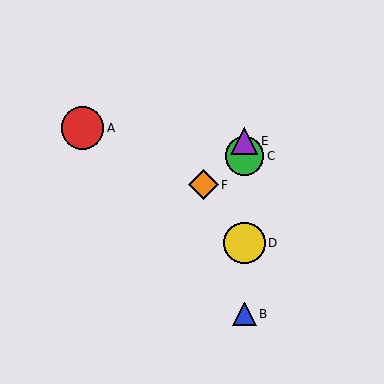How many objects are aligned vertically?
4 objects (B, C, D, E) are aligned vertically.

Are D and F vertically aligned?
No, D is at x≈244 and F is at x≈204.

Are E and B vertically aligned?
Yes, both are at x≈244.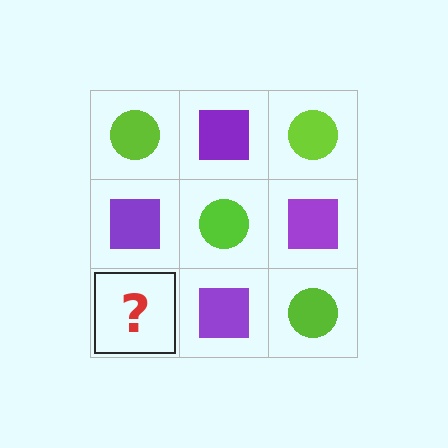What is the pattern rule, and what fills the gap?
The rule is that it alternates lime circle and purple square in a checkerboard pattern. The gap should be filled with a lime circle.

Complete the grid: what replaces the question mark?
The question mark should be replaced with a lime circle.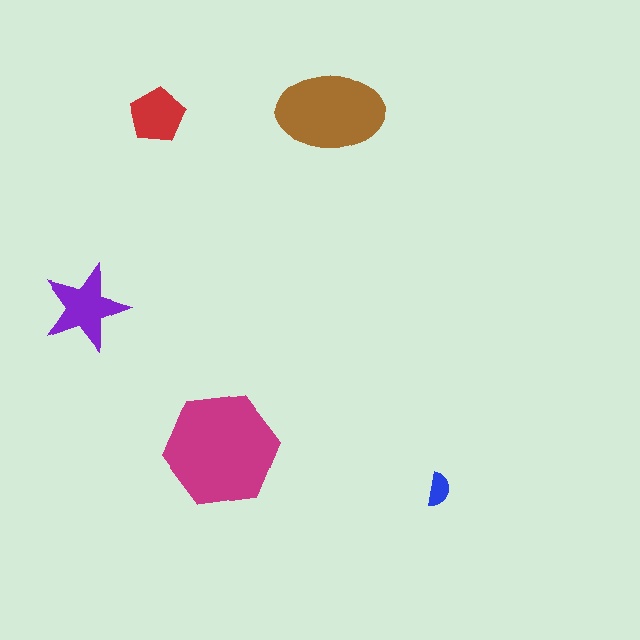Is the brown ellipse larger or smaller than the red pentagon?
Larger.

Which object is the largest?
The magenta hexagon.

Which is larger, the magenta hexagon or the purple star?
The magenta hexagon.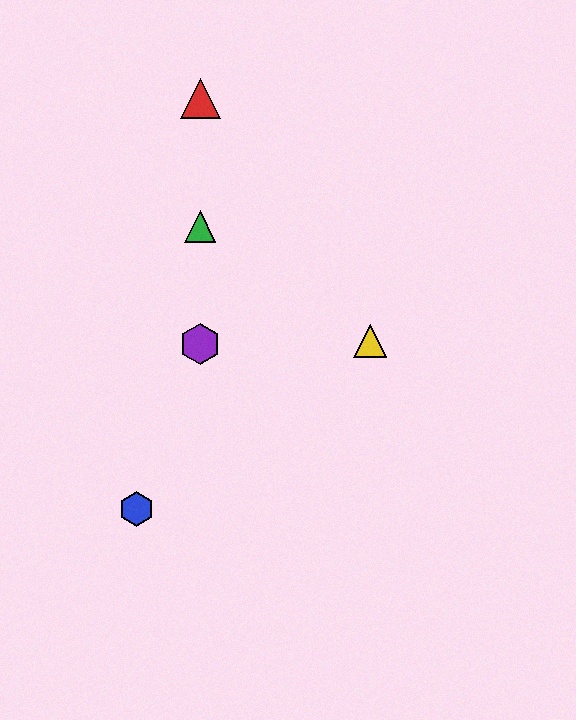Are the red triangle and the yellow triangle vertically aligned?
No, the red triangle is at x≈200 and the yellow triangle is at x≈370.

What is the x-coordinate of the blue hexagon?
The blue hexagon is at x≈136.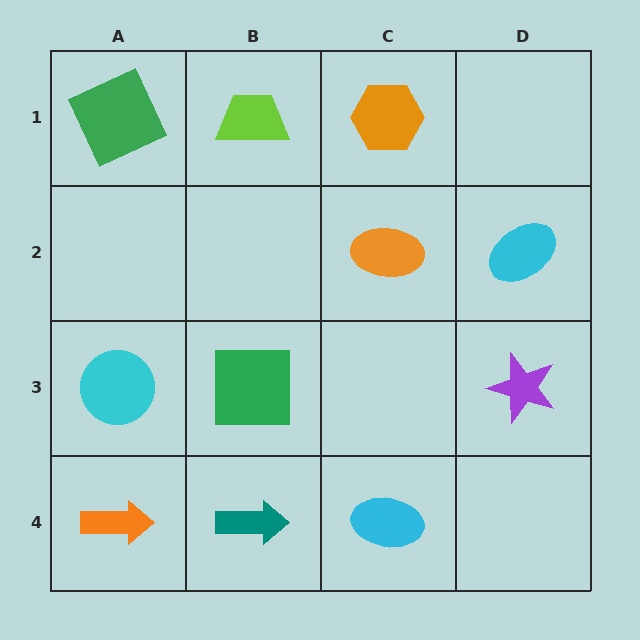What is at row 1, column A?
A green square.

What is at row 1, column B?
A lime trapezoid.